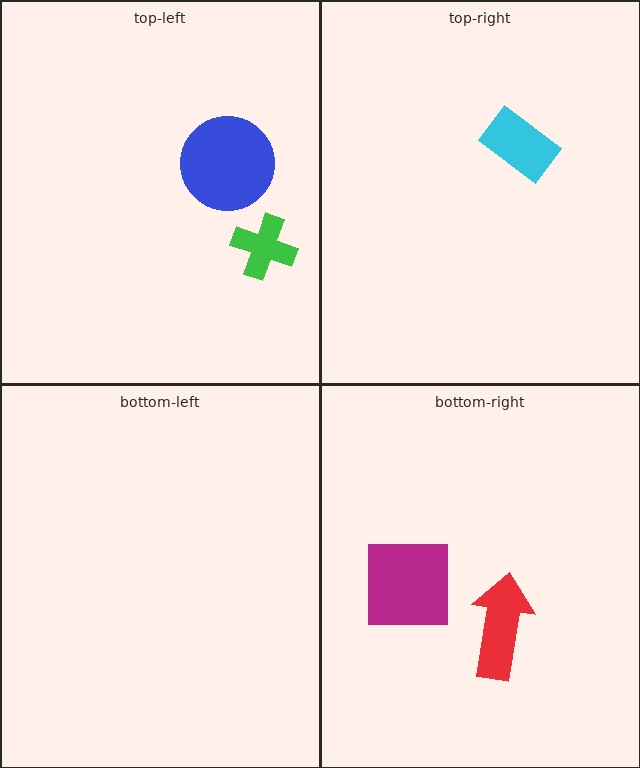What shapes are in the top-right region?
The cyan rectangle.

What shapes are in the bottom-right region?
The magenta square, the red arrow.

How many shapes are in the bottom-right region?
2.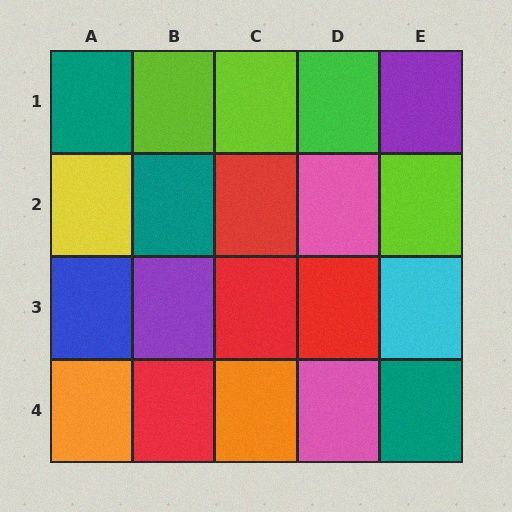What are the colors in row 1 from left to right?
Teal, lime, lime, green, purple.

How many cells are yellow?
1 cell is yellow.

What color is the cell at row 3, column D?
Red.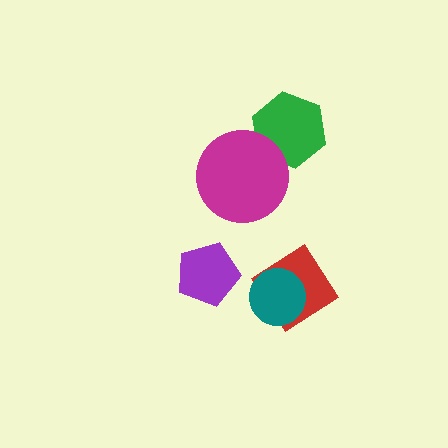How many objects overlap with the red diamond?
1 object overlaps with the red diamond.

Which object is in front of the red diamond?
The teal circle is in front of the red diamond.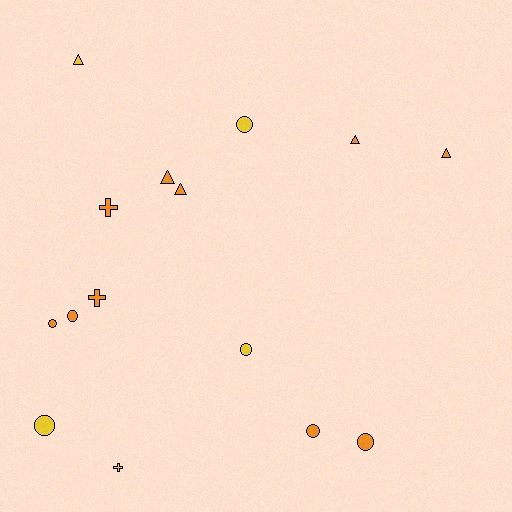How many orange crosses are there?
There are 2 orange crosses.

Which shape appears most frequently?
Circle, with 7 objects.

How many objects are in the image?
There are 15 objects.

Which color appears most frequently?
Orange, with 10 objects.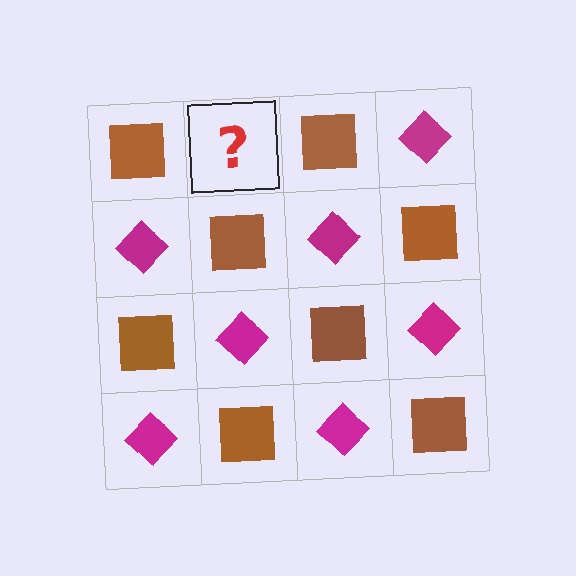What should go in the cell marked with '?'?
The missing cell should contain a magenta diamond.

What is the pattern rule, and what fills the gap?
The rule is that it alternates brown square and magenta diamond in a checkerboard pattern. The gap should be filled with a magenta diamond.